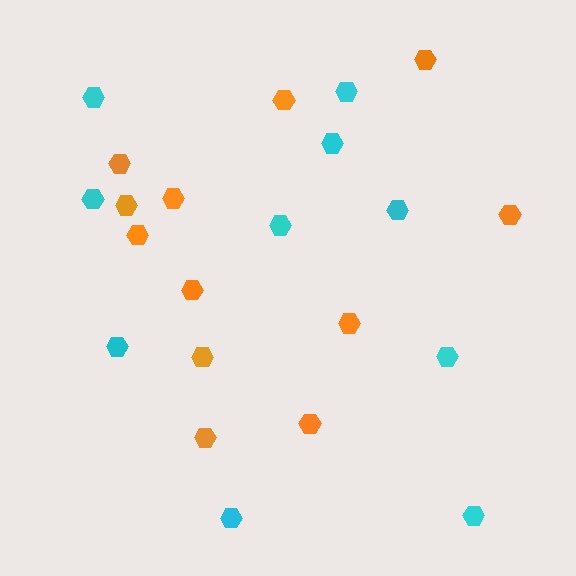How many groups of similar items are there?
There are 2 groups: one group of orange hexagons (12) and one group of cyan hexagons (10).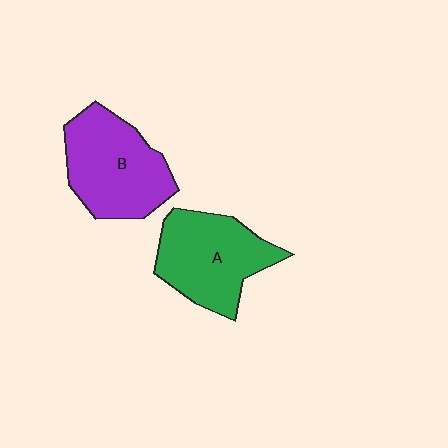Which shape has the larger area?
Shape B (purple).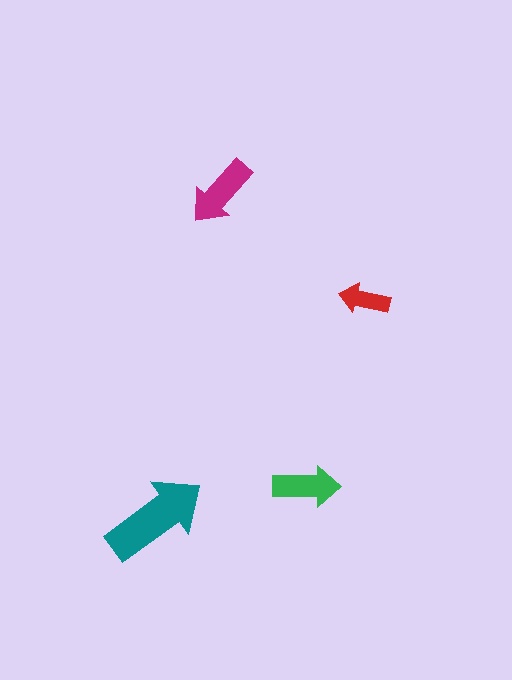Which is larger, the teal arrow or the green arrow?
The teal one.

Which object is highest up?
The magenta arrow is topmost.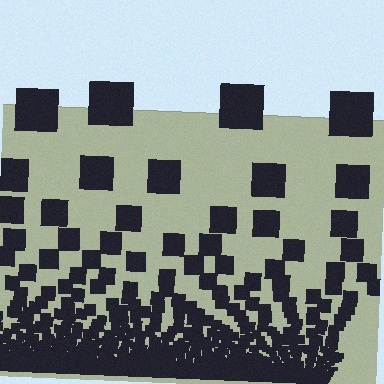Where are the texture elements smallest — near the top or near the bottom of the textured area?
Near the bottom.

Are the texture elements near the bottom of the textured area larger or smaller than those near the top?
Smaller. The gradient is inverted — elements near the bottom are smaller and denser.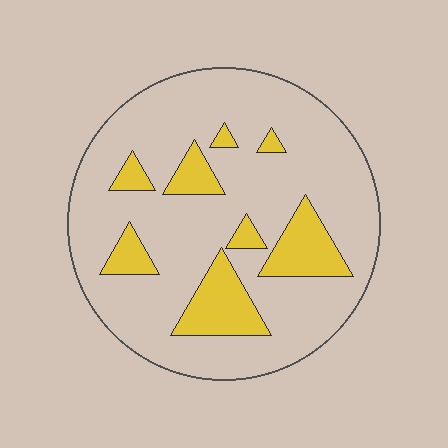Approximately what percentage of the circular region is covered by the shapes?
Approximately 20%.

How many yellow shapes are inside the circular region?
8.